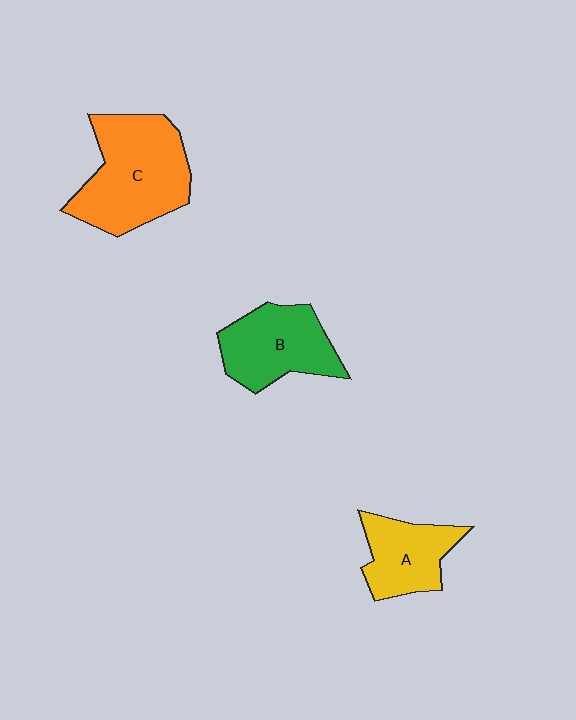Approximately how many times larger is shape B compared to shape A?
Approximately 1.2 times.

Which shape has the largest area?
Shape C (orange).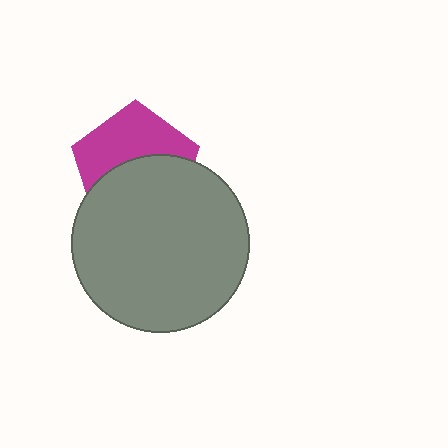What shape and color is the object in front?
The object in front is a gray circle.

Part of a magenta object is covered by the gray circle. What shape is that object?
It is a pentagon.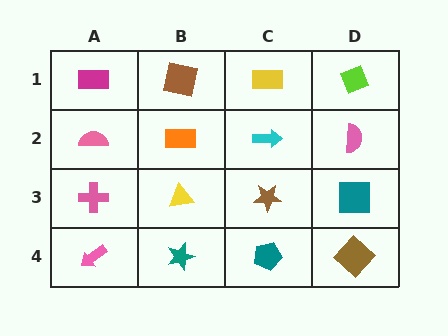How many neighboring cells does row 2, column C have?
4.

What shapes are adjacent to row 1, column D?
A pink semicircle (row 2, column D), a yellow rectangle (row 1, column C).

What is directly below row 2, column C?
A brown star.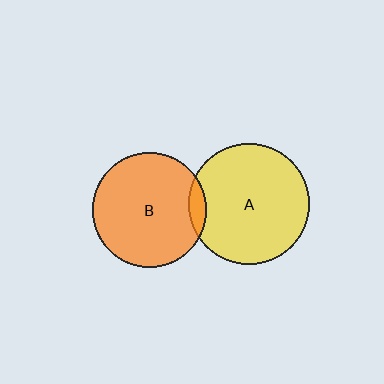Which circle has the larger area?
Circle A (yellow).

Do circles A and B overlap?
Yes.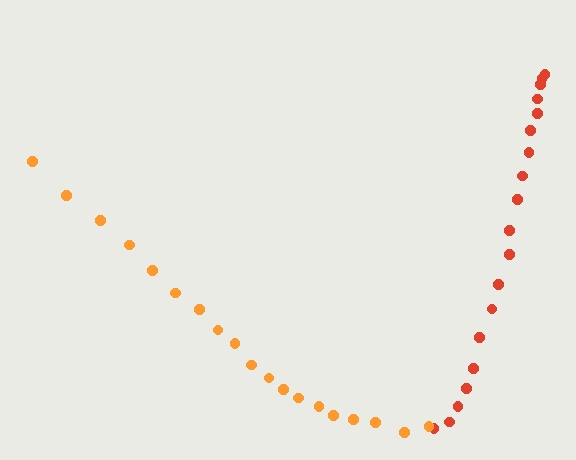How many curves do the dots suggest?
There are 2 distinct paths.